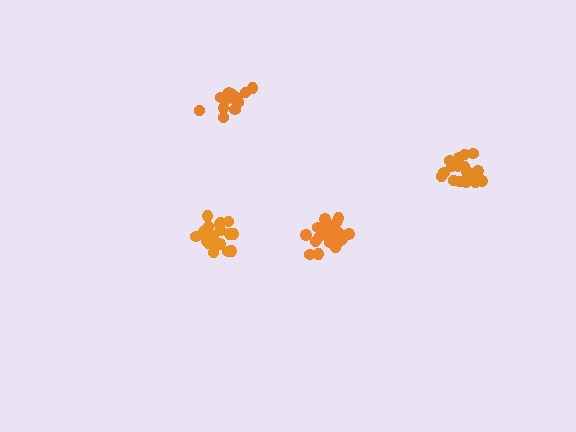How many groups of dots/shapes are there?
There are 4 groups.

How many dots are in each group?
Group 1: 20 dots, Group 2: 19 dots, Group 3: 15 dots, Group 4: 21 dots (75 total).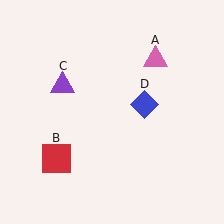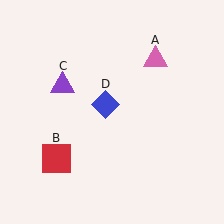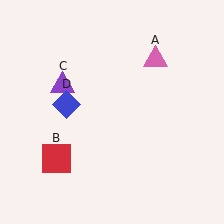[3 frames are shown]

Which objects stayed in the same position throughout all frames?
Pink triangle (object A) and red square (object B) and purple triangle (object C) remained stationary.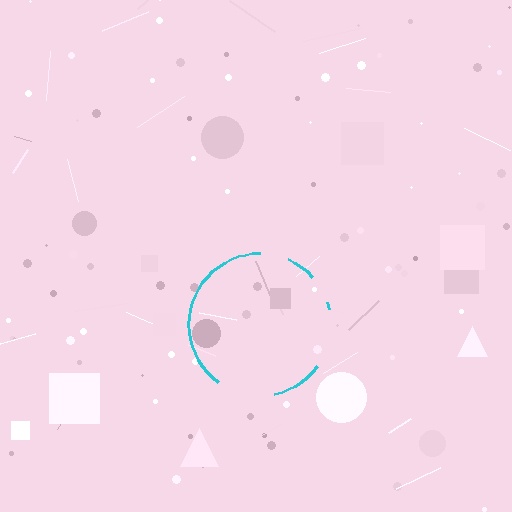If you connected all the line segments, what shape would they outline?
They would outline a circle.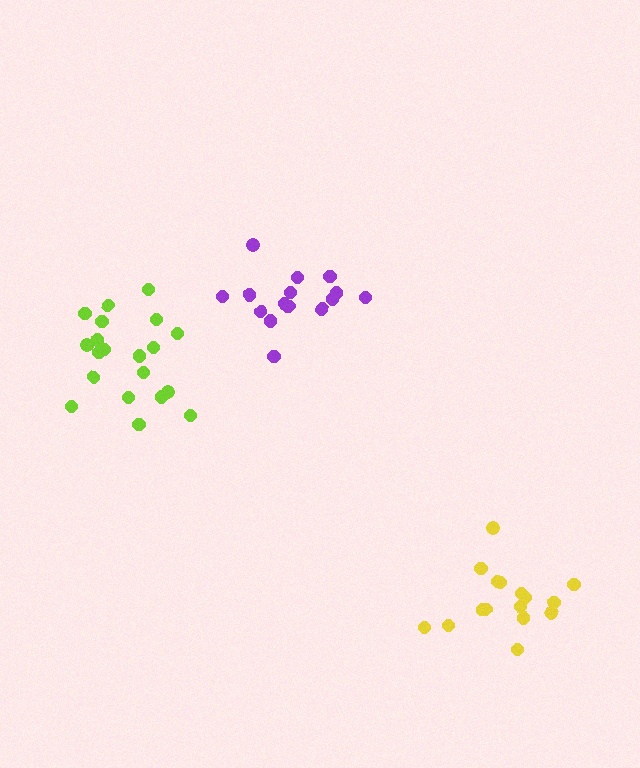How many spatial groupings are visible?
There are 3 spatial groupings.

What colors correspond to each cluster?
The clusters are colored: yellow, purple, lime.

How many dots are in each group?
Group 1: 16 dots, Group 2: 15 dots, Group 3: 20 dots (51 total).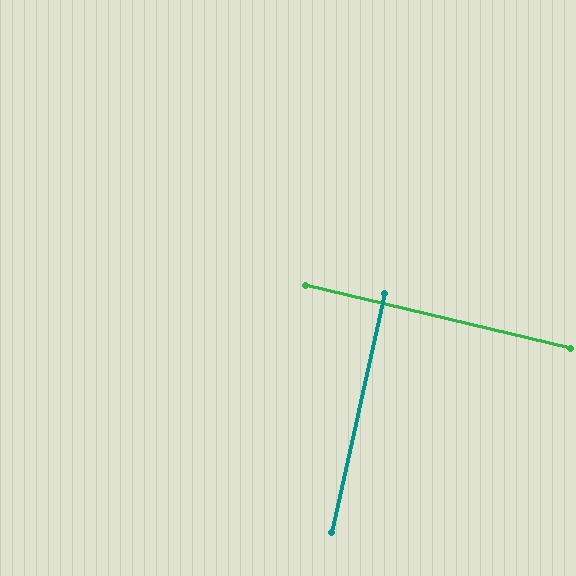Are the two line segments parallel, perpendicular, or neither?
Perpendicular — they meet at approximately 89°.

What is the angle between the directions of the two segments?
Approximately 89 degrees.